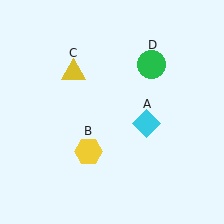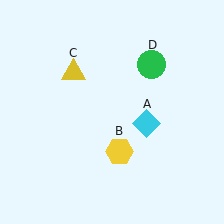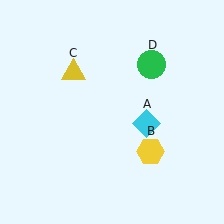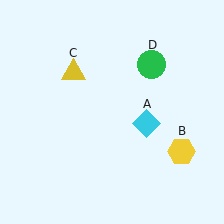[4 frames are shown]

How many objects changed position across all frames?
1 object changed position: yellow hexagon (object B).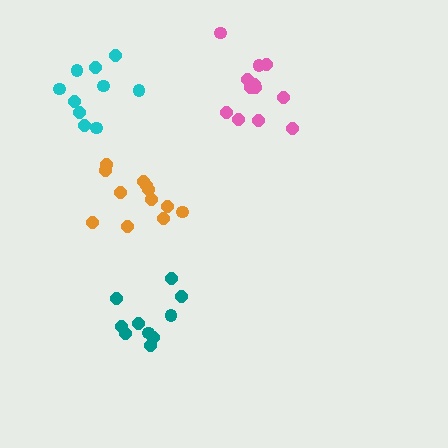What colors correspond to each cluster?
The clusters are colored: teal, cyan, orange, pink.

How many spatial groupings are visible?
There are 4 spatial groupings.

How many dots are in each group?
Group 1: 10 dots, Group 2: 10 dots, Group 3: 13 dots, Group 4: 12 dots (45 total).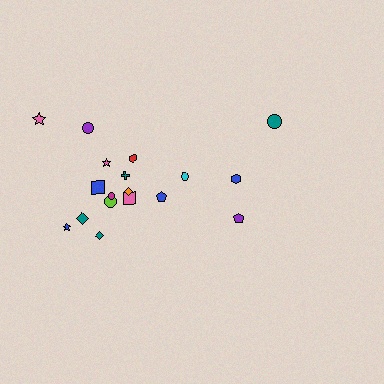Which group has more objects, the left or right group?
The left group.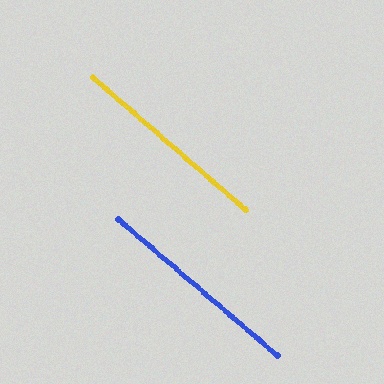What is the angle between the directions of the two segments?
Approximately 0 degrees.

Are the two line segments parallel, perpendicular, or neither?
Parallel — their directions differ by only 0.1°.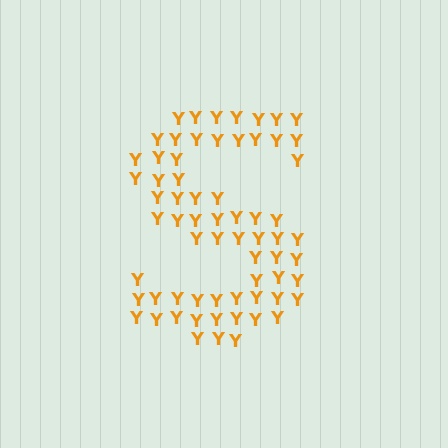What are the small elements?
The small elements are letter Y's.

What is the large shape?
The large shape is the letter S.